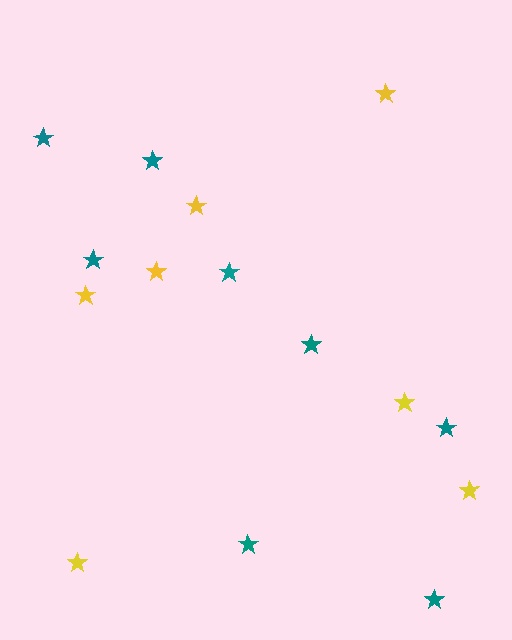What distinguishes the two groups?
There are 2 groups: one group of teal stars (8) and one group of yellow stars (7).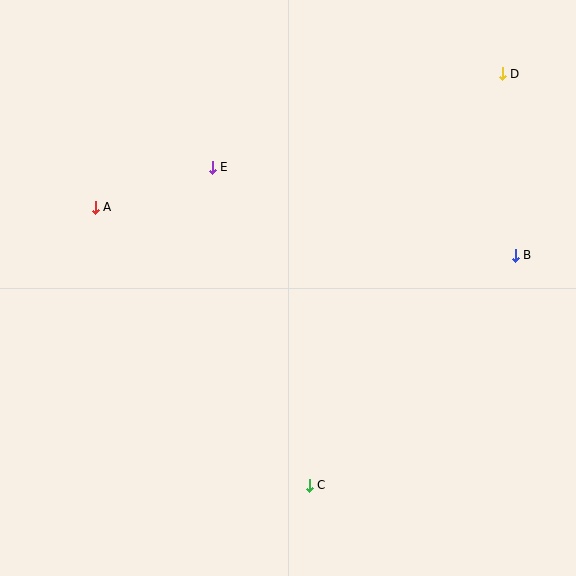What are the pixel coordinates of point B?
Point B is at (515, 255).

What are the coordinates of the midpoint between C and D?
The midpoint between C and D is at (406, 279).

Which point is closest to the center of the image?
Point E at (212, 167) is closest to the center.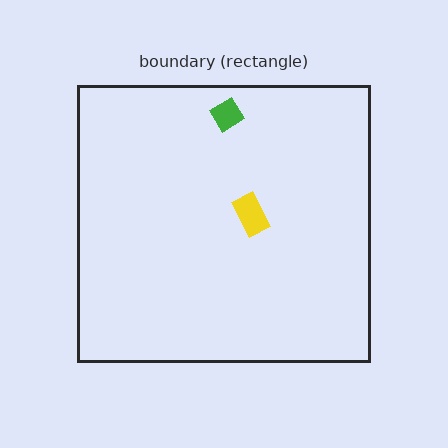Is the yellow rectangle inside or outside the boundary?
Inside.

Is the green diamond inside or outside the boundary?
Inside.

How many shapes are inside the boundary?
2 inside, 0 outside.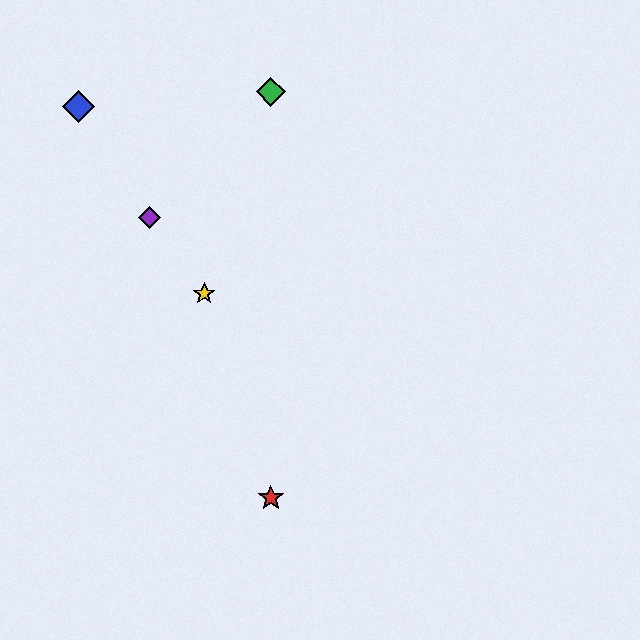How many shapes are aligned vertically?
2 shapes (the red star, the green diamond) are aligned vertically.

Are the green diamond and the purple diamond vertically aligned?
No, the green diamond is at x≈271 and the purple diamond is at x≈149.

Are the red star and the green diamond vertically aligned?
Yes, both are at x≈271.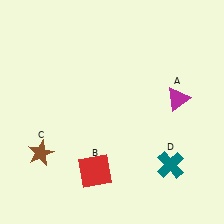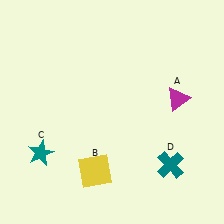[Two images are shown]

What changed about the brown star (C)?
In Image 1, C is brown. In Image 2, it changed to teal.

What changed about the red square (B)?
In Image 1, B is red. In Image 2, it changed to yellow.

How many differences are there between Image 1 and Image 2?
There are 2 differences between the two images.